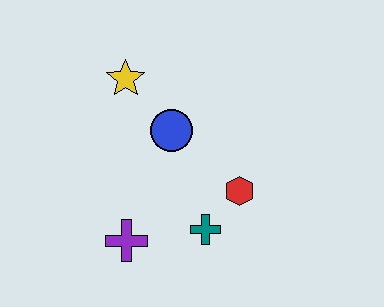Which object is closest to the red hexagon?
The teal cross is closest to the red hexagon.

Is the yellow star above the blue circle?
Yes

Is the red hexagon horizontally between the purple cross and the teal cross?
No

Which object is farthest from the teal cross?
The yellow star is farthest from the teal cross.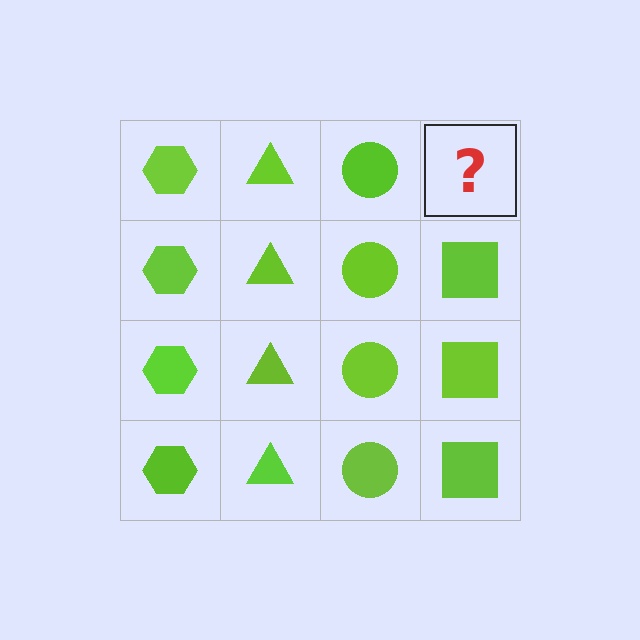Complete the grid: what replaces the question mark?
The question mark should be replaced with a lime square.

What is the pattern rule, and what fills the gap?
The rule is that each column has a consistent shape. The gap should be filled with a lime square.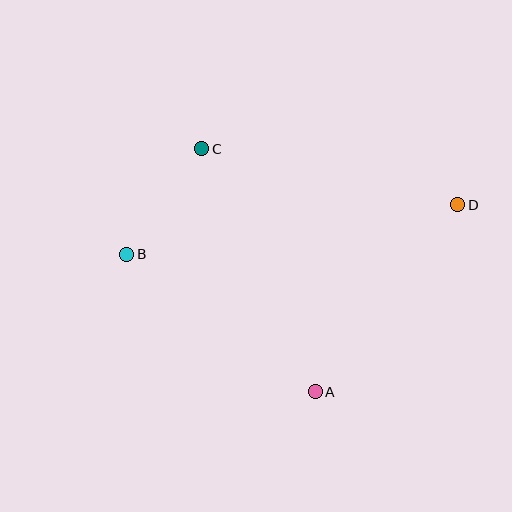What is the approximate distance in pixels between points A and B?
The distance between A and B is approximately 233 pixels.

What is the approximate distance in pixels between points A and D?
The distance between A and D is approximately 235 pixels.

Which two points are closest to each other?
Points B and C are closest to each other.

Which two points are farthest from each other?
Points B and D are farthest from each other.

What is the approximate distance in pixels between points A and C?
The distance between A and C is approximately 268 pixels.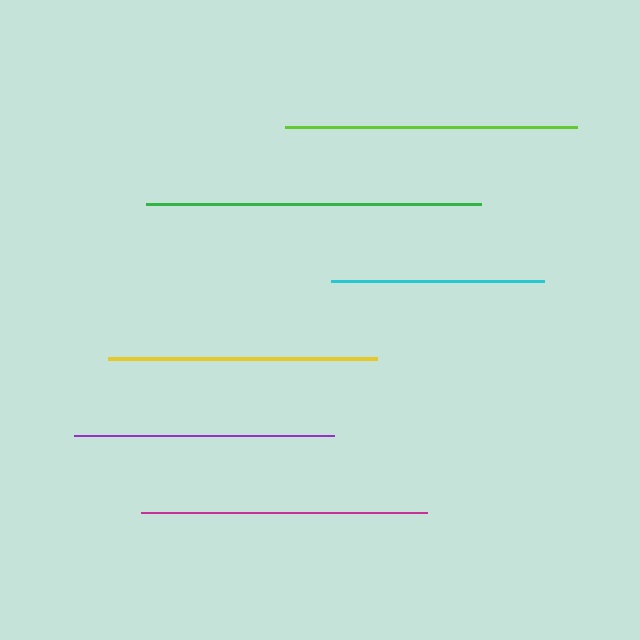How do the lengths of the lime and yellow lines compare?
The lime and yellow lines are approximately the same length.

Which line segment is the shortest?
The cyan line is the shortest at approximately 213 pixels.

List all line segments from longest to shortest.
From longest to shortest: green, lime, magenta, yellow, purple, cyan.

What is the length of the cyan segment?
The cyan segment is approximately 213 pixels long.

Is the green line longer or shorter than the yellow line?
The green line is longer than the yellow line.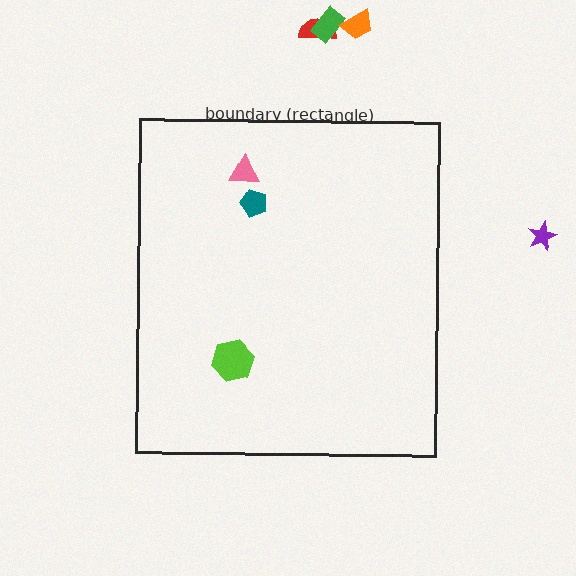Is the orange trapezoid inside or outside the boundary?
Outside.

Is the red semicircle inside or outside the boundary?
Outside.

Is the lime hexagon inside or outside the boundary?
Inside.